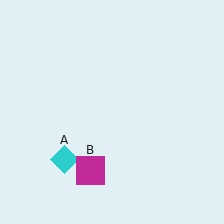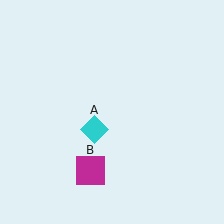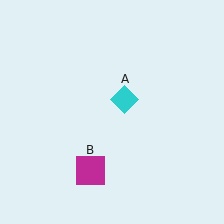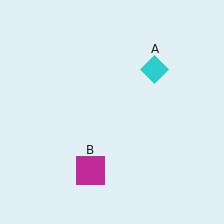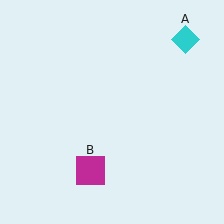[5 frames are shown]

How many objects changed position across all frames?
1 object changed position: cyan diamond (object A).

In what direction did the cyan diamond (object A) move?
The cyan diamond (object A) moved up and to the right.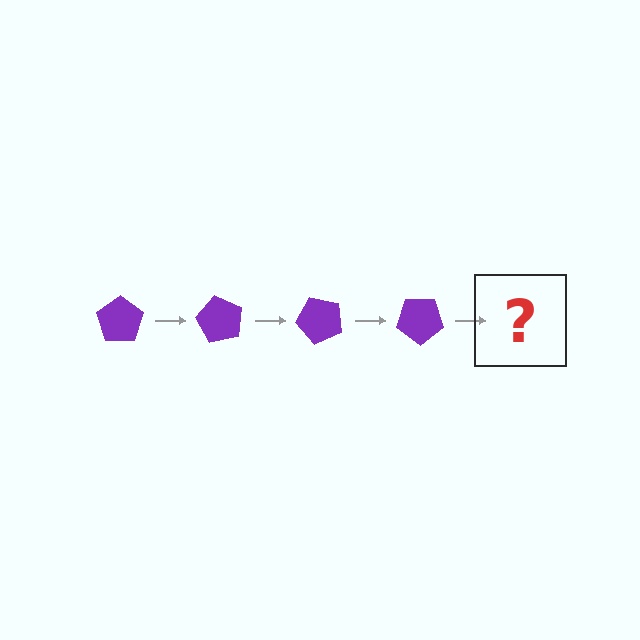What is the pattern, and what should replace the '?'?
The pattern is that the pentagon rotates 60 degrees each step. The '?' should be a purple pentagon rotated 240 degrees.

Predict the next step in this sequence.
The next step is a purple pentagon rotated 240 degrees.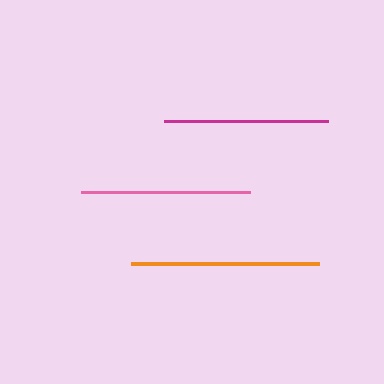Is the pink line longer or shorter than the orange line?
The orange line is longer than the pink line.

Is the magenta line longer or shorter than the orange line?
The orange line is longer than the magenta line.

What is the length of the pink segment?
The pink segment is approximately 169 pixels long.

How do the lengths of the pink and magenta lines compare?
The pink and magenta lines are approximately the same length.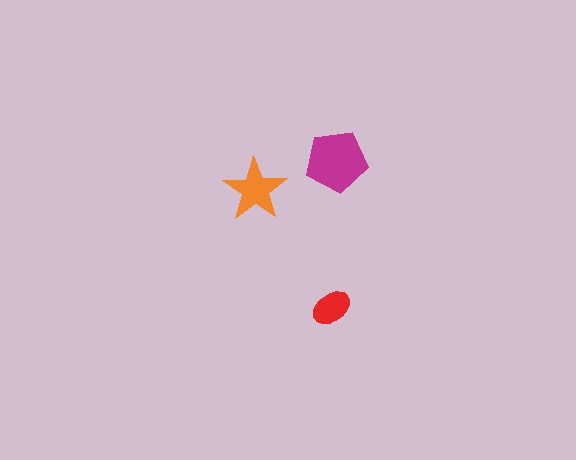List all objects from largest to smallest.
The magenta pentagon, the orange star, the red ellipse.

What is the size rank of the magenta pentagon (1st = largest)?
1st.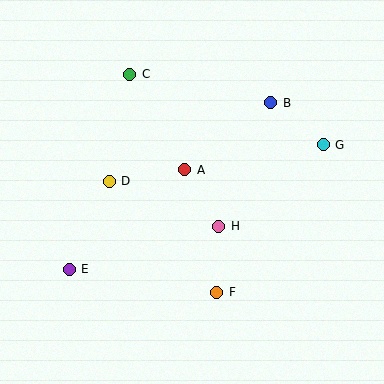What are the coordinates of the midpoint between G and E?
The midpoint between G and E is at (196, 207).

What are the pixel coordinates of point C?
Point C is at (130, 74).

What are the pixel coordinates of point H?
Point H is at (219, 226).